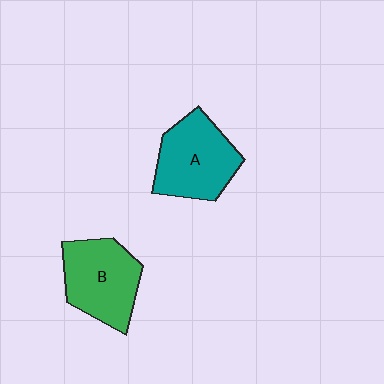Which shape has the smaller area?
Shape B (green).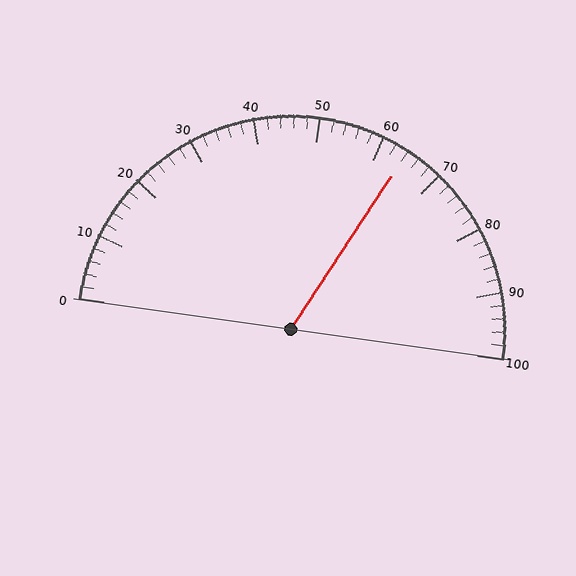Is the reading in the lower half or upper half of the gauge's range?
The reading is in the upper half of the range (0 to 100).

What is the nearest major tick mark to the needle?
The nearest major tick mark is 60.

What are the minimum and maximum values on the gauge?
The gauge ranges from 0 to 100.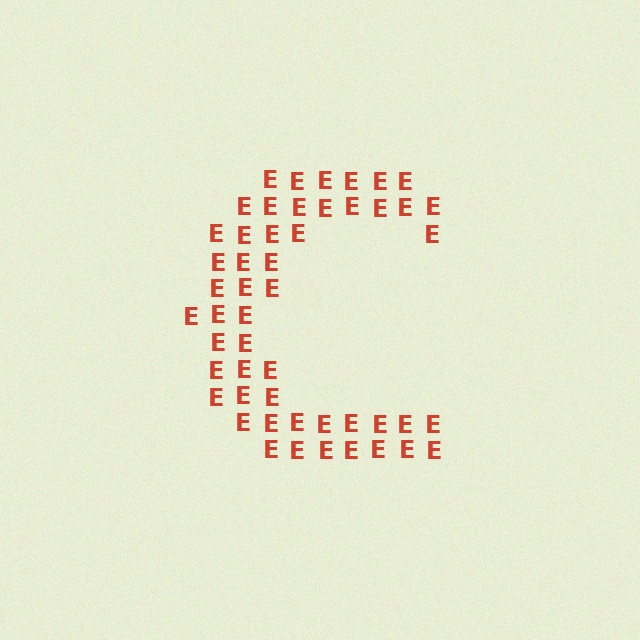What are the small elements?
The small elements are letter E's.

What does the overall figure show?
The overall figure shows the letter C.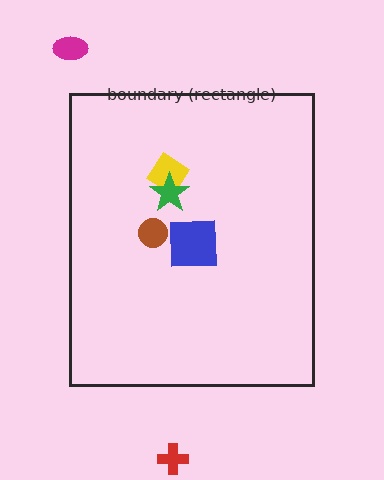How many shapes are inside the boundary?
4 inside, 2 outside.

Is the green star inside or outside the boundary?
Inside.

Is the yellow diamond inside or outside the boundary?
Inside.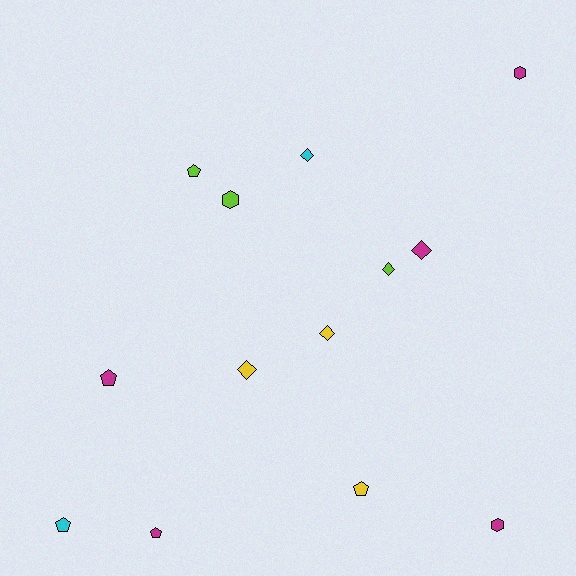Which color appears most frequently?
Magenta, with 5 objects.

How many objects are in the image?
There are 13 objects.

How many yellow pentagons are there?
There is 1 yellow pentagon.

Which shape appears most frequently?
Pentagon, with 5 objects.